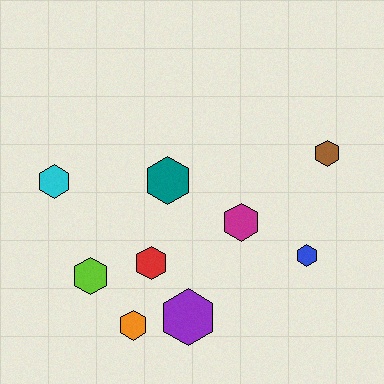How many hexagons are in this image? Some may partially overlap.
There are 9 hexagons.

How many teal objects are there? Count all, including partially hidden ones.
There is 1 teal object.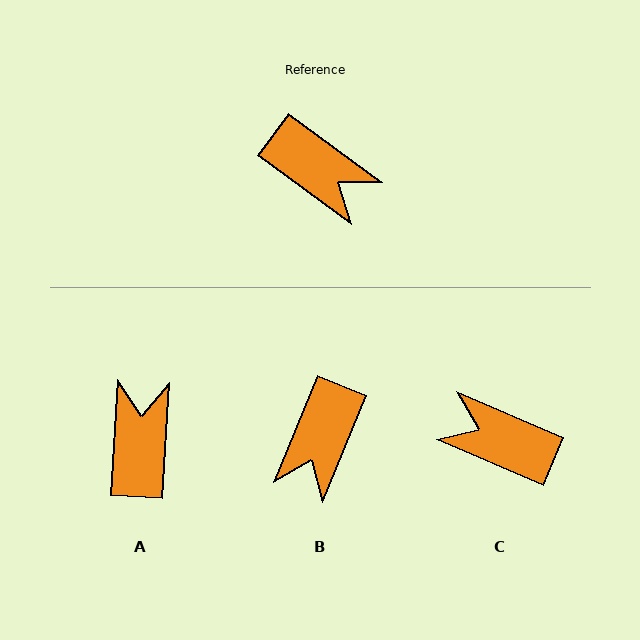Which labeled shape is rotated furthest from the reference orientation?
C, about 167 degrees away.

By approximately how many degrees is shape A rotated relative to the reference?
Approximately 123 degrees counter-clockwise.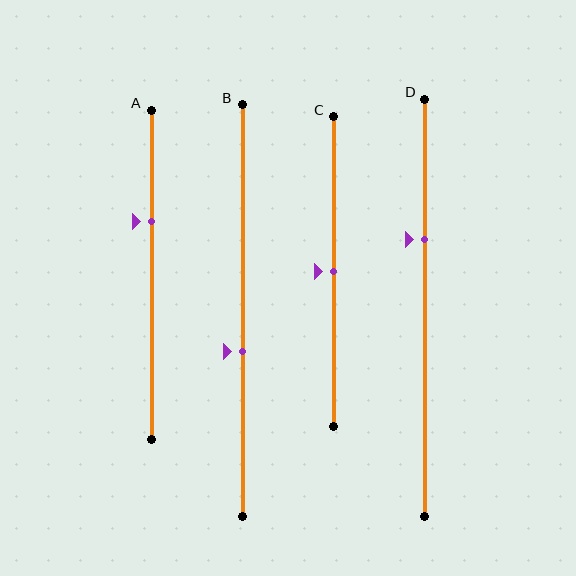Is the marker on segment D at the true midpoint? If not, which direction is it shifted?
No, the marker on segment D is shifted upward by about 16% of the segment length.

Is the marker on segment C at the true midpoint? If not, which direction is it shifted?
Yes, the marker on segment C is at the true midpoint.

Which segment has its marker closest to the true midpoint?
Segment C has its marker closest to the true midpoint.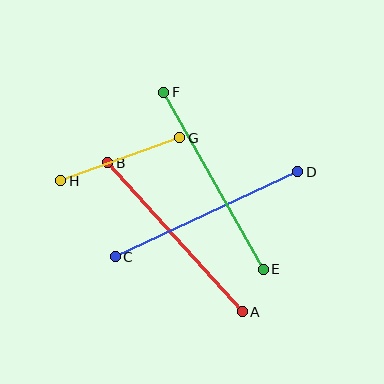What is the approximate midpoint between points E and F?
The midpoint is at approximately (214, 181) pixels.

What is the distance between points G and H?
The distance is approximately 126 pixels.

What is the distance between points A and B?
The distance is approximately 200 pixels.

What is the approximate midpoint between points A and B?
The midpoint is at approximately (175, 237) pixels.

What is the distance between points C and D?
The distance is approximately 201 pixels.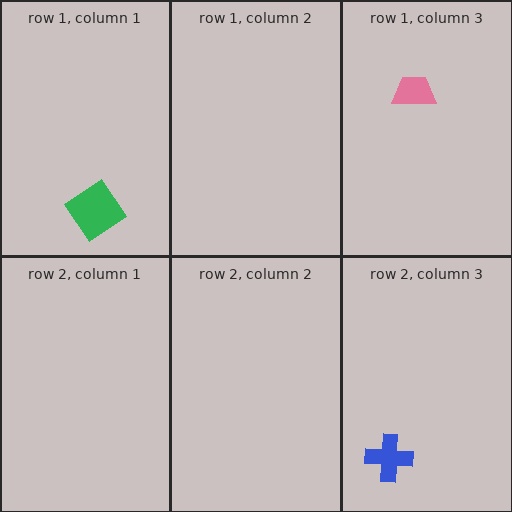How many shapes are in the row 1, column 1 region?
1.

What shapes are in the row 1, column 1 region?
The green diamond.